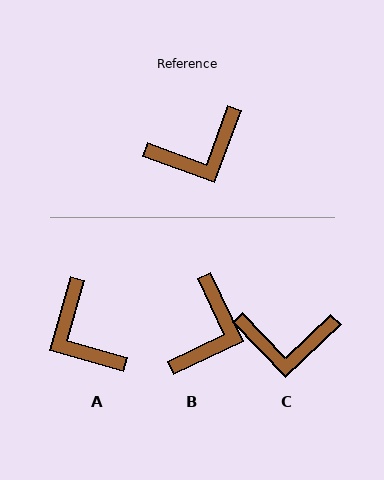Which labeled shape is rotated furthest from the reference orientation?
A, about 86 degrees away.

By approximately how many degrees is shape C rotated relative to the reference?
Approximately 26 degrees clockwise.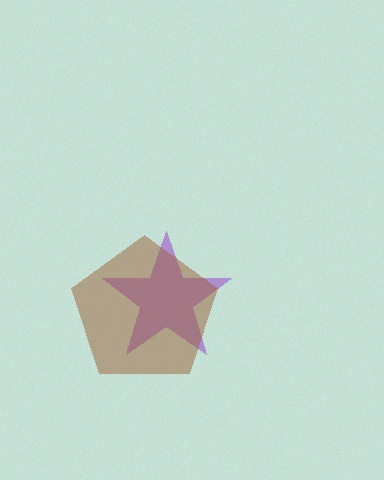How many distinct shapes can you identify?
There are 2 distinct shapes: a purple star, a brown pentagon.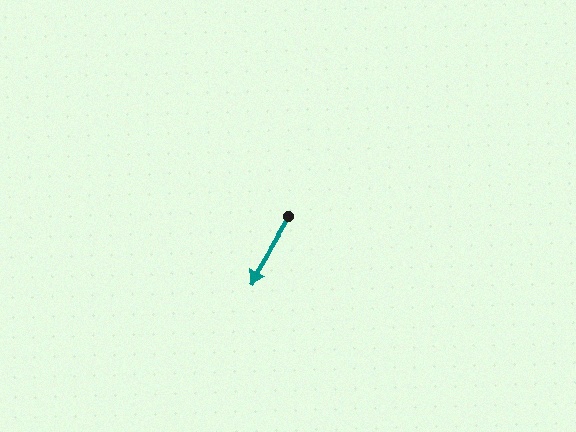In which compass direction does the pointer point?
Southwest.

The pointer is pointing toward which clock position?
Roughly 7 o'clock.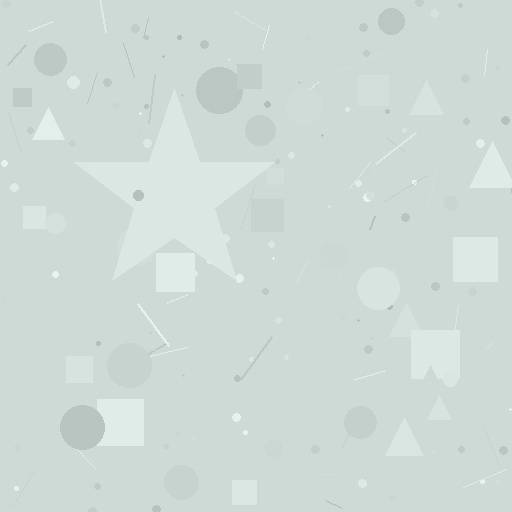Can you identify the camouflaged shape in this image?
The camouflaged shape is a star.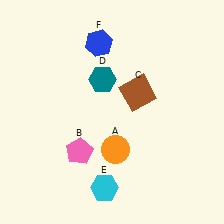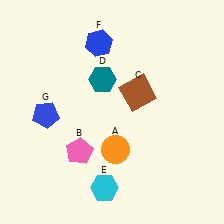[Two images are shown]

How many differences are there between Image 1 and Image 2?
There is 1 difference between the two images.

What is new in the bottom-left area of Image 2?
A blue pentagon (G) was added in the bottom-left area of Image 2.